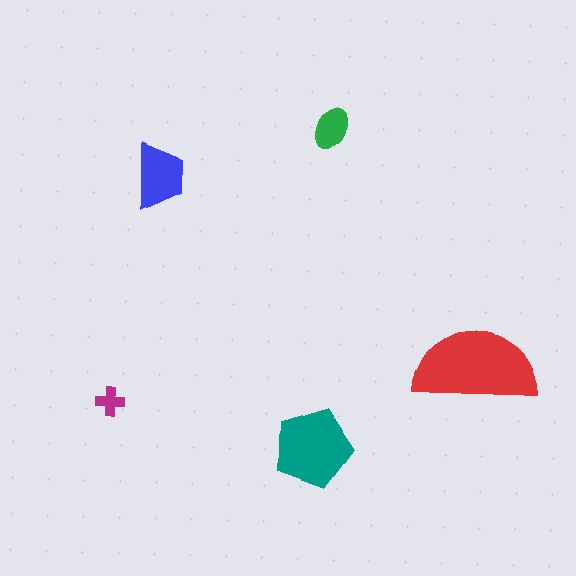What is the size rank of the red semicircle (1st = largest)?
1st.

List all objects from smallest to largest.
The magenta cross, the green ellipse, the blue trapezoid, the teal pentagon, the red semicircle.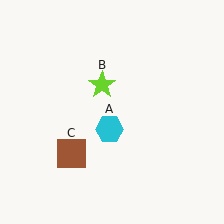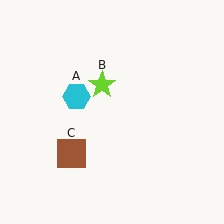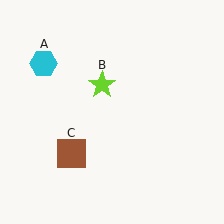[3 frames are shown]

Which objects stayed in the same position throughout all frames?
Lime star (object B) and brown square (object C) remained stationary.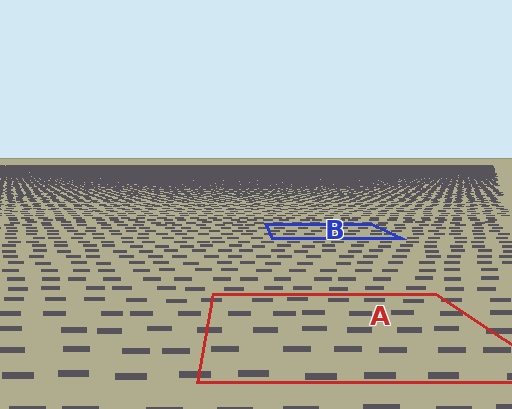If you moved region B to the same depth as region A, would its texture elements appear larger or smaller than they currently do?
They would appear larger. At a closer depth, the same texture elements are projected at a bigger on-screen size.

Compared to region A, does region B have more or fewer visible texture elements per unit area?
Region B has more texture elements per unit area — they are packed more densely because it is farther away.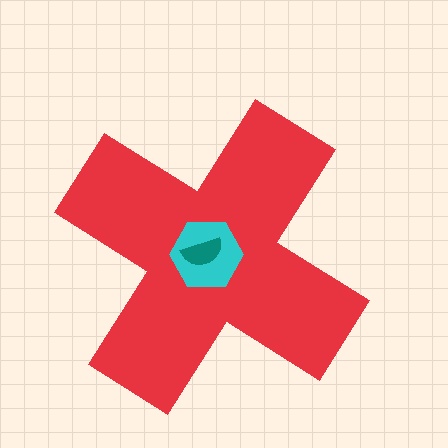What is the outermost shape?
The red cross.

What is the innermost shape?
The teal semicircle.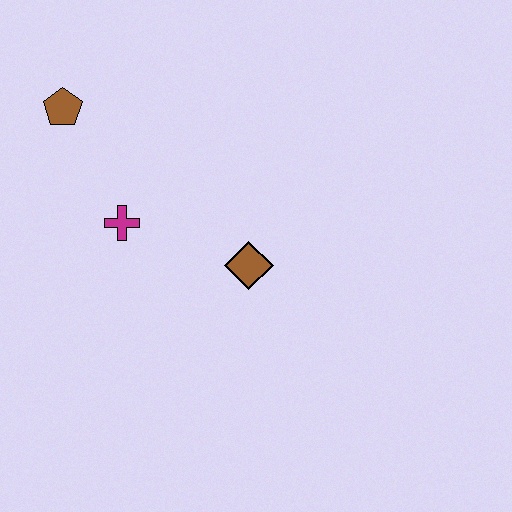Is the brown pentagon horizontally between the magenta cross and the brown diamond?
No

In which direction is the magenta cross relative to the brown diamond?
The magenta cross is to the left of the brown diamond.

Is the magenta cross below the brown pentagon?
Yes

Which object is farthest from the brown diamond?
The brown pentagon is farthest from the brown diamond.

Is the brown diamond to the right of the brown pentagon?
Yes